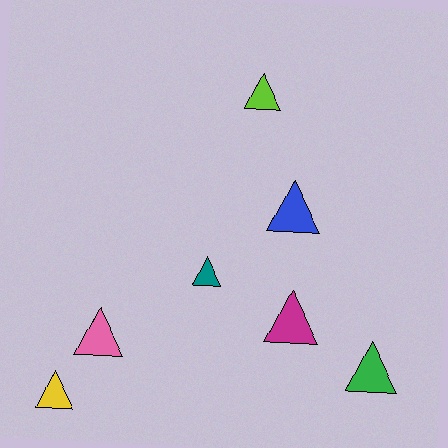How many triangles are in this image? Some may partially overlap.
There are 7 triangles.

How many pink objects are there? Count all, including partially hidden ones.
There is 1 pink object.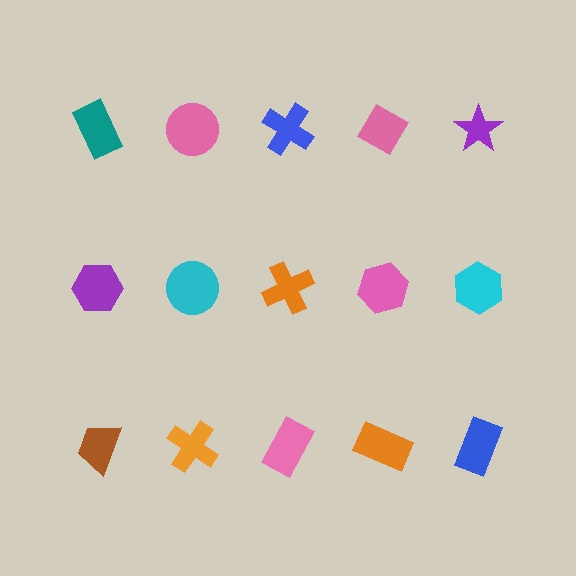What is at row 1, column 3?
A blue cross.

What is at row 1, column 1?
A teal rectangle.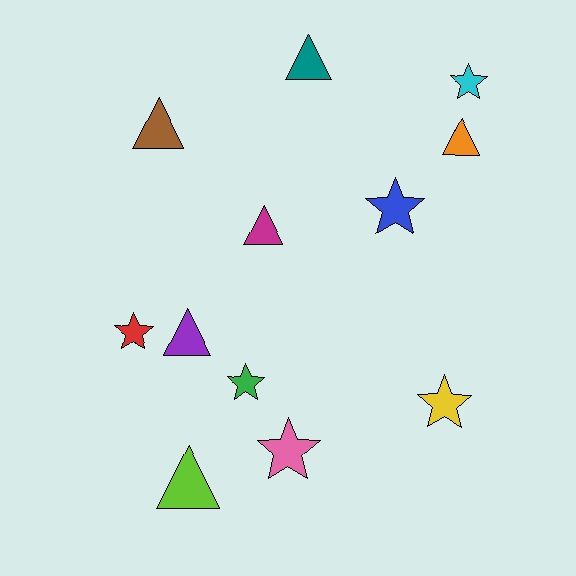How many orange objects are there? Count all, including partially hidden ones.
There is 1 orange object.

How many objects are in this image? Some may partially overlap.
There are 12 objects.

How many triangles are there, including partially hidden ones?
There are 6 triangles.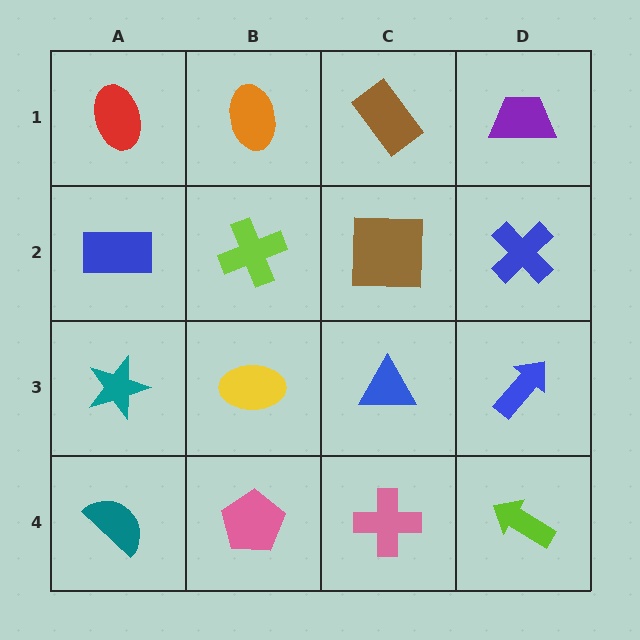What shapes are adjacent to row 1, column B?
A lime cross (row 2, column B), a red ellipse (row 1, column A), a brown rectangle (row 1, column C).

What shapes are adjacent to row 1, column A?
A blue rectangle (row 2, column A), an orange ellipse (row 1, column B).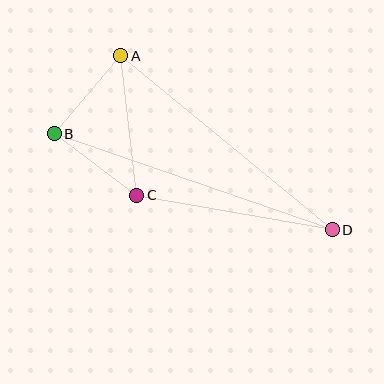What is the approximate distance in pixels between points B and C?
The distance between B and C is approximately 103 pixels.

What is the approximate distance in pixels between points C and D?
The distance between C and D is approximately 199 pixels.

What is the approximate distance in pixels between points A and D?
The distance between A and D is approximately 274 pixels.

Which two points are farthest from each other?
Points B and D are farthest from each other.